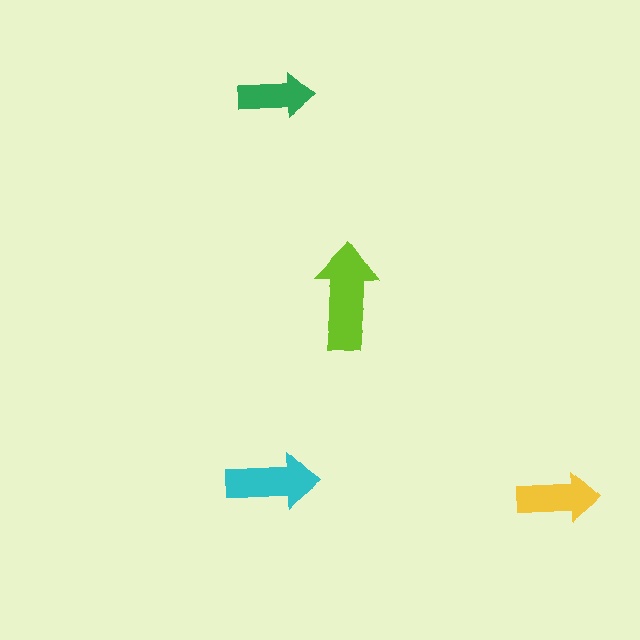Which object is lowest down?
The yellow arrow is bottommost.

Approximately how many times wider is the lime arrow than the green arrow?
About 1.5 times wider.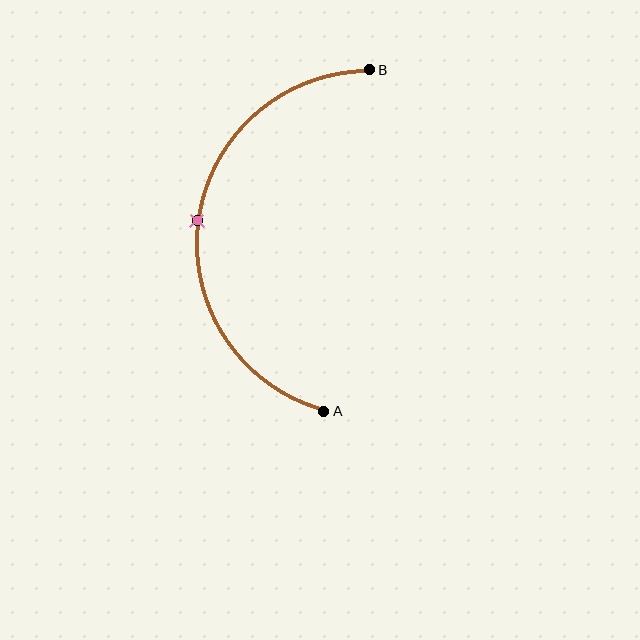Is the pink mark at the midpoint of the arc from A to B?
Yes. The pink mark lies on the arc at equal arc-length from both A and B — it is the arc midpoint.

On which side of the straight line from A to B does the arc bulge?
The arc bulges to the left of the straight line connecting A and B.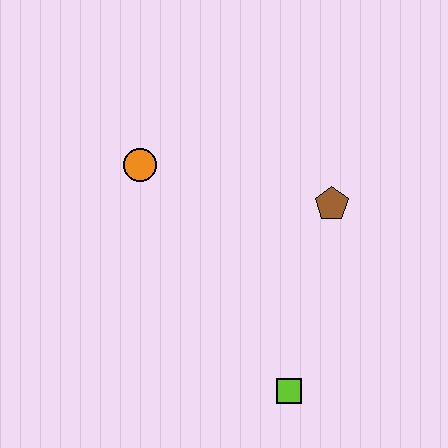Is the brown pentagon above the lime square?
Yes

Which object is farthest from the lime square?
The orange circle is farthest from the lime square.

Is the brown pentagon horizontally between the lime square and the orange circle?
No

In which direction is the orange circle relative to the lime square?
The orange circle is above the lime square.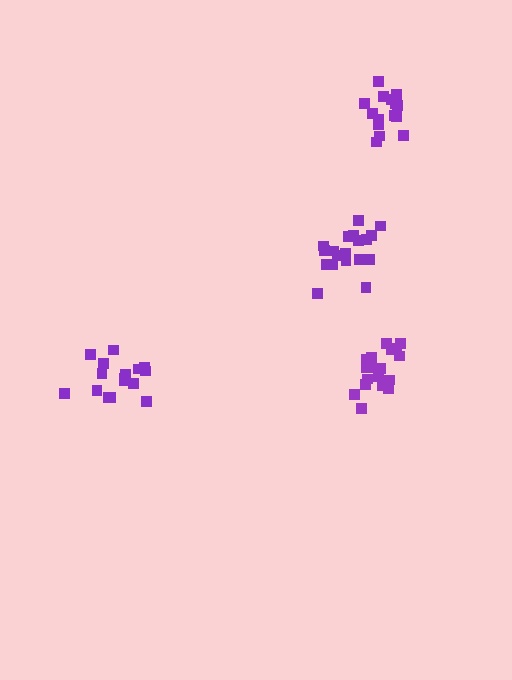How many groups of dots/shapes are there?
There are 4 groups.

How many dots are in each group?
Group 1: 16 dots, Group 2: 19 dots, Group 3: 19 dots, Group 4: 16 dots (70 total).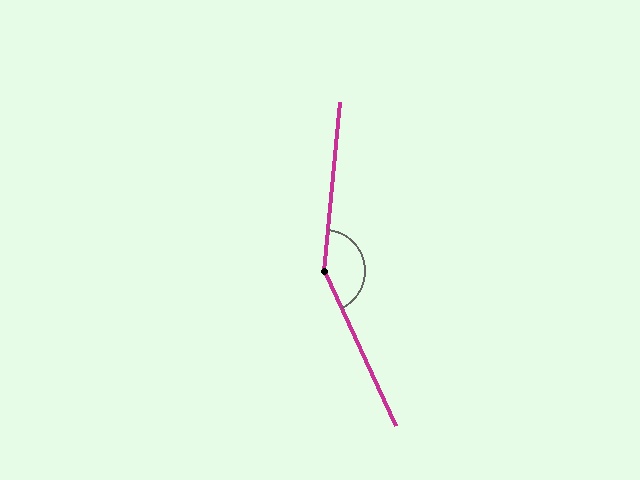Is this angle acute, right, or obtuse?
It is obtuse.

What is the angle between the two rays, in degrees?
Approximately 150 degrees.